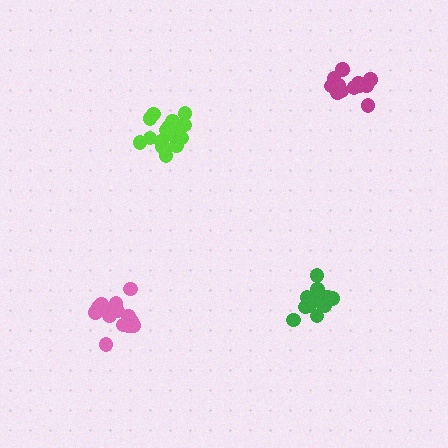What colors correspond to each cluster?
The clusters are colored: pink, lime, green, magenta.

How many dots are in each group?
Group 1: 15 dots, Group 2: 17 dots, Group 3: 13 dots, Group 4: 12 dots (57 total).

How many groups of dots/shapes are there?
There are 4 groups.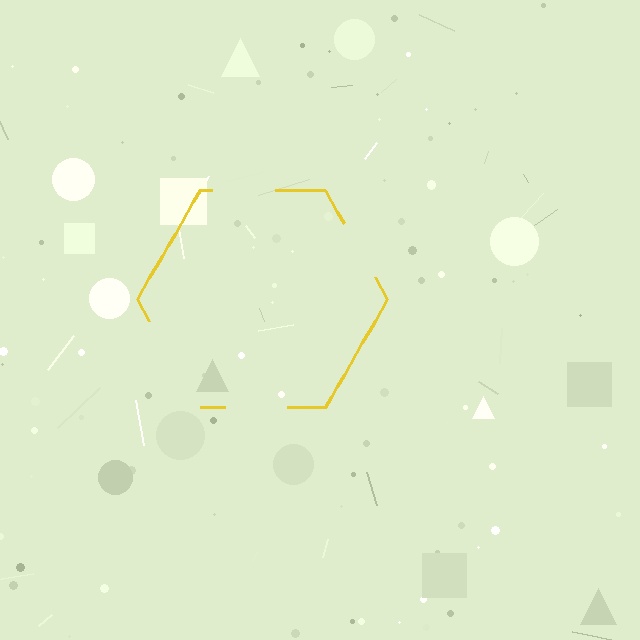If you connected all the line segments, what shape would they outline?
They would outline a hexagon.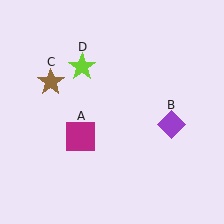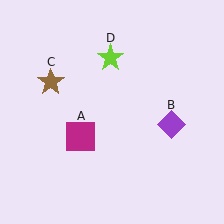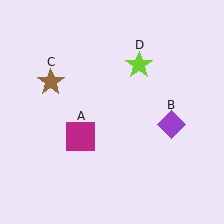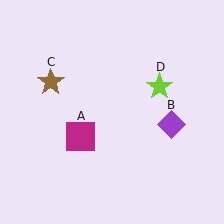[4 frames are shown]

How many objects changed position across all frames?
1 object changed position: lime star (object D).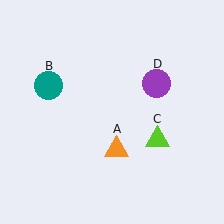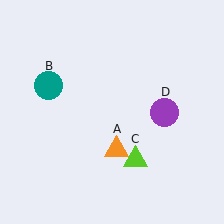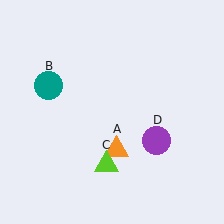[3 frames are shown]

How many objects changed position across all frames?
2 objects changed position: lime triangle (object C), purple circle (object D).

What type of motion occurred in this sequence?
The lime triangle (object C), purple circle (object D) rotated clockwise around the center of the scene.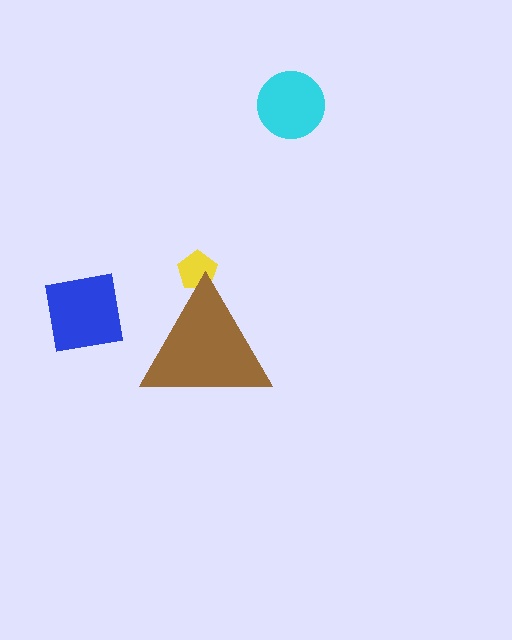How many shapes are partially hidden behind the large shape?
1 shape is partially hidden.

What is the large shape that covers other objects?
A brown triangle.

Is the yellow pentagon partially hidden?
Yes, the yellow pentagon is partially hidden behind the brown triangle.